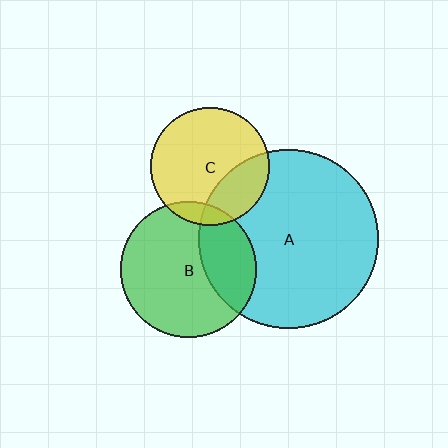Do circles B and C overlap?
Yes.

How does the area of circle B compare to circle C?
Approximately 1.3 times.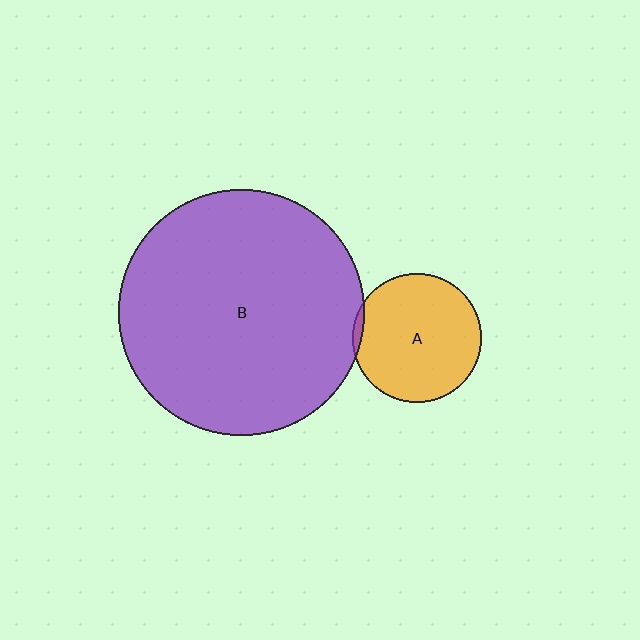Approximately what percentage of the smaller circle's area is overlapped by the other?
Approximately 5%.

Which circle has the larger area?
Circle B (purple).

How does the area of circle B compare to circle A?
Approximately 3.6 times.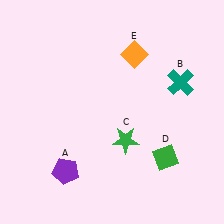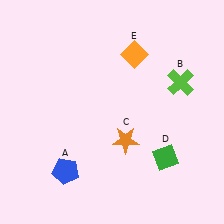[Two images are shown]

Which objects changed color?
A changed from purple to blue. B changed from teal to lime. C changed from green to orange.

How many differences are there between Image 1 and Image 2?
There are 3 differences between the two images.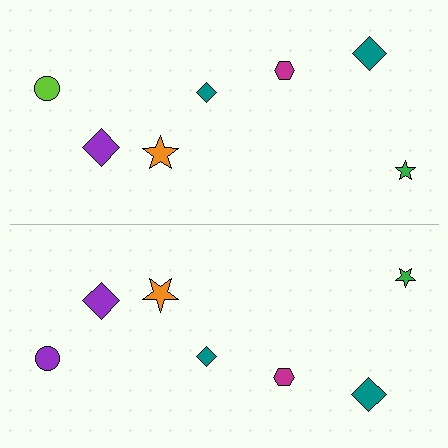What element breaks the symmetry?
The purple circle on the bottom side breaks the symmetry — its mirror counterpart is lime.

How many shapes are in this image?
There are 14 shapes in this image.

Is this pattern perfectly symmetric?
No, the pattern is not perfectly symmetric. The purple circle on the bottom side breaks the symmetry — its mirror counterpart is lime.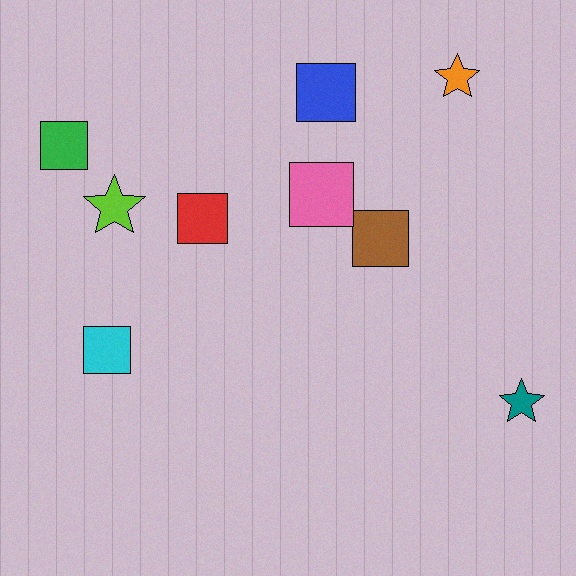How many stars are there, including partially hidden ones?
There are 3 stars.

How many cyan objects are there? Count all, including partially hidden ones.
There is 1 cyan object.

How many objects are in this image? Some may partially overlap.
There are 9 objects.